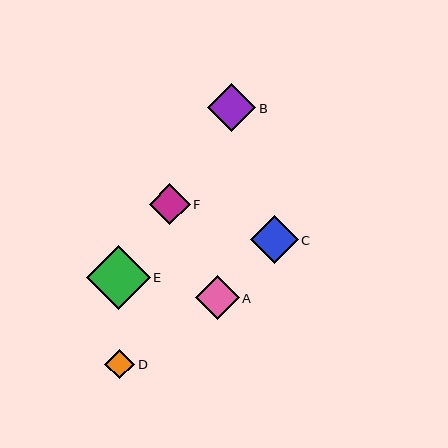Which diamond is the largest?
Diamond E is the largest with a size of approximately 64 pixels.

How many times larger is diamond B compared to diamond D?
Diamond B is approximately 1.6 times the size of diamond D.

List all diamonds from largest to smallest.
From largest to smallest: E, B, C, A, F, D.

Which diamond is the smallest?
Diamond D is the smallest with a size of approximately 30 pixels.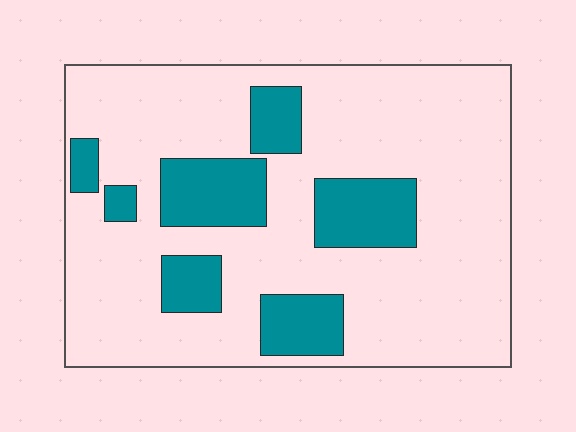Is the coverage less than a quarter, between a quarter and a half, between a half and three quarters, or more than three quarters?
Less than a quarter.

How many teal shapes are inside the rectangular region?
7.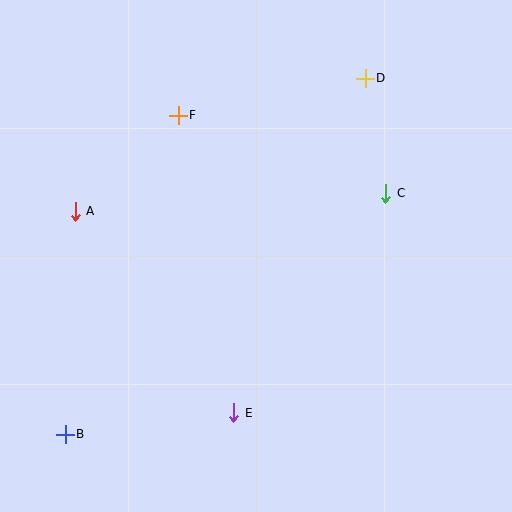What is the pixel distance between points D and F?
The distance between D and F is 191 pixels.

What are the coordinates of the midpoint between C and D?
The midpoint between C and D is at (376, 136).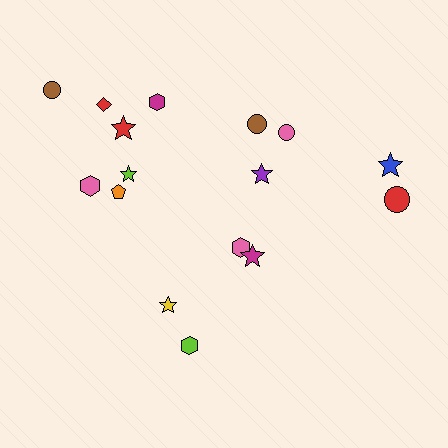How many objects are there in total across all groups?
There are 16 objects.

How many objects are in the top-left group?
There are 7 objects.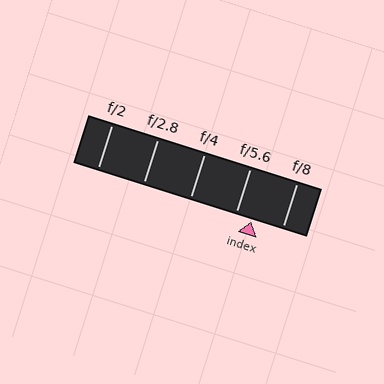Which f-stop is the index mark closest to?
The index mark is closest to f/5.6.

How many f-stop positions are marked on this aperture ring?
There are 5 f-stop positions marked.